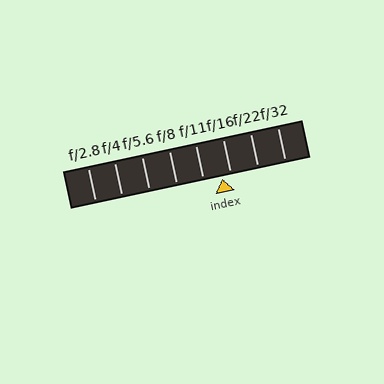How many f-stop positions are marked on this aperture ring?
There are 8 f-stop positions marked.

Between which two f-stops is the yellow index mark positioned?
The index mark is between f/11 and f/16.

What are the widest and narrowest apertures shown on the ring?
The widest aperture shown is f/2.8 and the narrowest is f/32.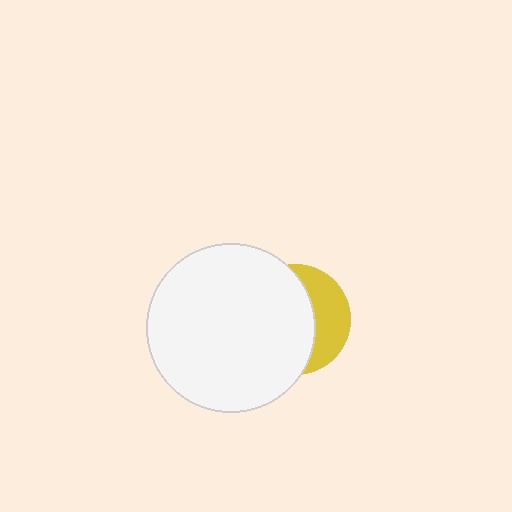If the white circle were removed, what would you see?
You would see the complete yellow circle.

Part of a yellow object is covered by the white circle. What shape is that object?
It is a circle.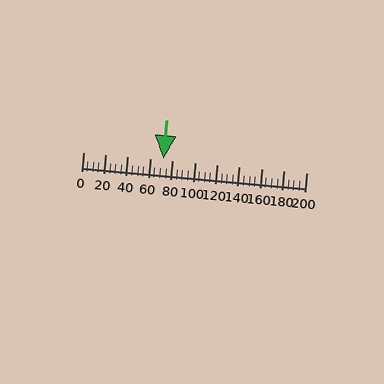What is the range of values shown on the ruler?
The ruler shows values from 0 to 200.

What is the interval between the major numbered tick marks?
The major tick marks are spaced 20 units apart.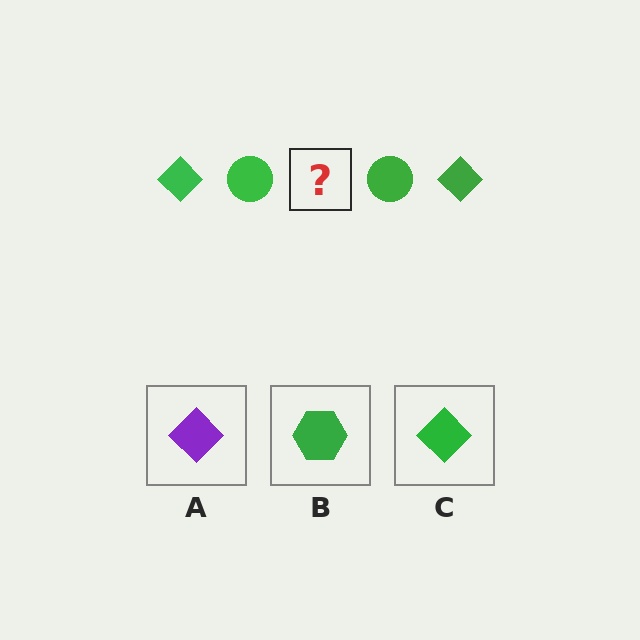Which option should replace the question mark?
Option C.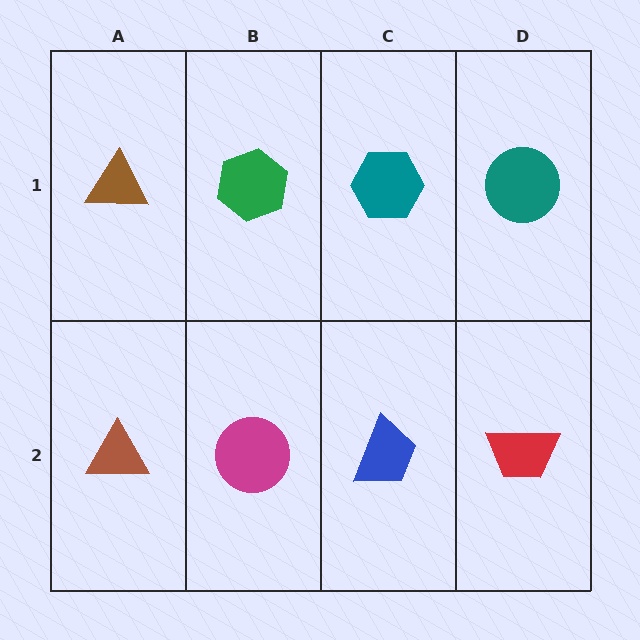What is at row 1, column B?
A green hexagon.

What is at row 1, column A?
A brown triangle.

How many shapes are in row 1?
4 shapes.